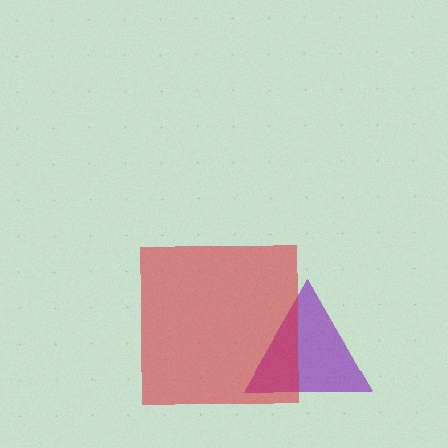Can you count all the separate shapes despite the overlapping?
Yes, there are 2 separate shapes.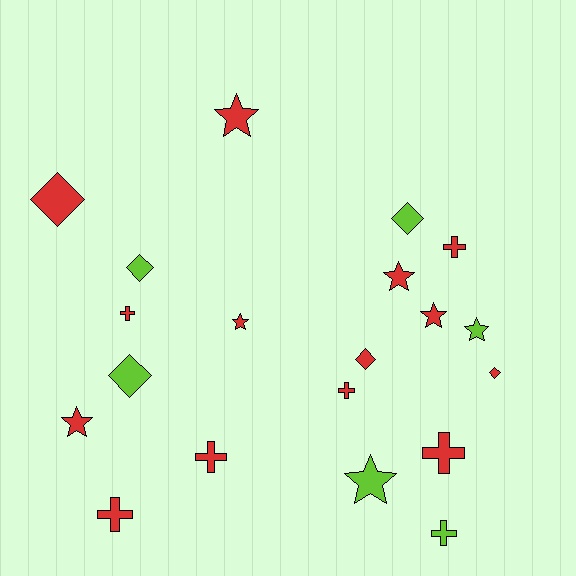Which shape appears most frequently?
Cross, with 7 objects.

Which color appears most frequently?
Red, with 14 objects.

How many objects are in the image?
There are 20 objects.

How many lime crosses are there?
There is 1 lime cross.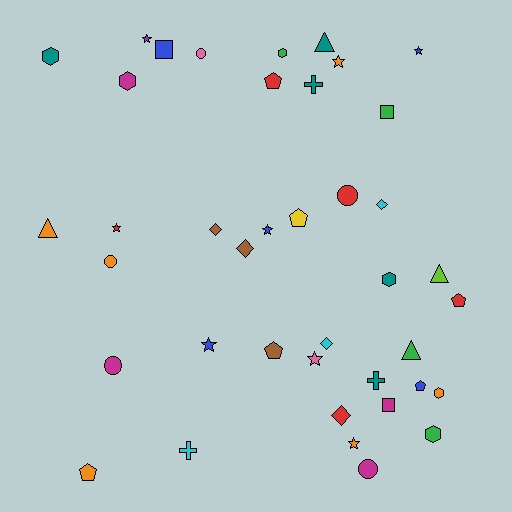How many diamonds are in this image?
There are 5 diamonds.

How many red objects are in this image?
There are 5 red objects.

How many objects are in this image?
There are 40 objects.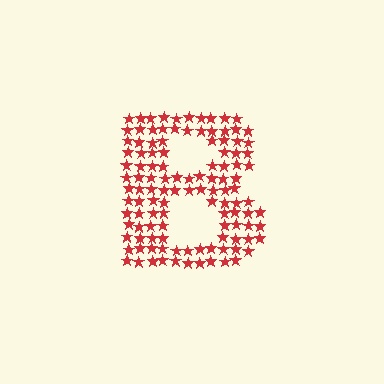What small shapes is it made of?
It is made of small stars.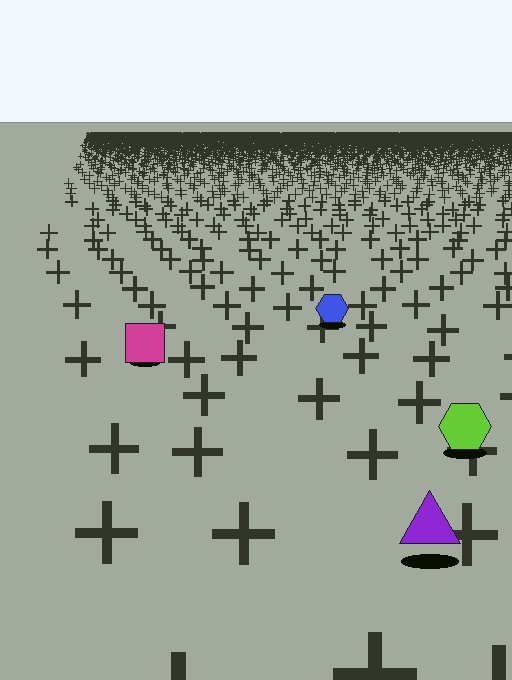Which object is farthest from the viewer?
The blue hexagon is farthest from the viewer. It appears smaller and the ground texture around it is denser.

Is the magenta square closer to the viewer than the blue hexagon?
Yes. The magenta square is closer — you can tell from the texture gradient: the ground texture is coarser near it.